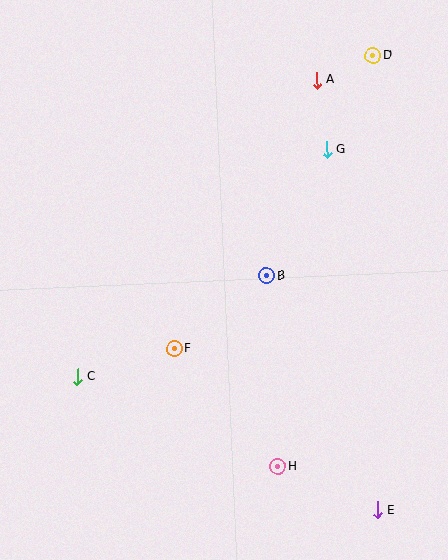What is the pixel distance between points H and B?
The distance between H and B is 191 pixels.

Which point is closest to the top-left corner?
Point A is closest to the top-left corner.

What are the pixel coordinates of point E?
Point E is at (378, 510).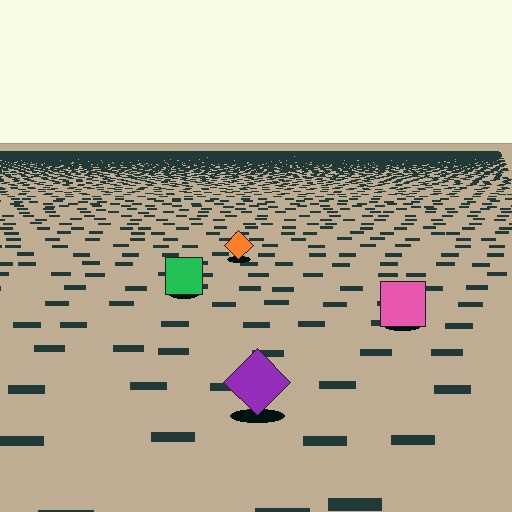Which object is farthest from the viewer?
The orange diamond is farthest from the viewer. It appears smaller and the ground texture around it is denser.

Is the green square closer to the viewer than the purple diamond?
No. The purple diamond is closer — you can tell from the texture gradient: the ground texture is coarser near it.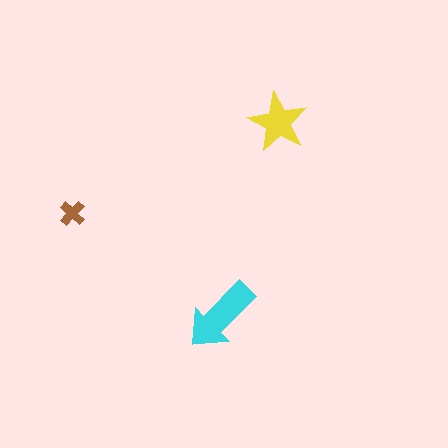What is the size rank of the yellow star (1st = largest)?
2nd.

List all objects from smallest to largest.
The brown cross, the yellow star, the cyan arrow.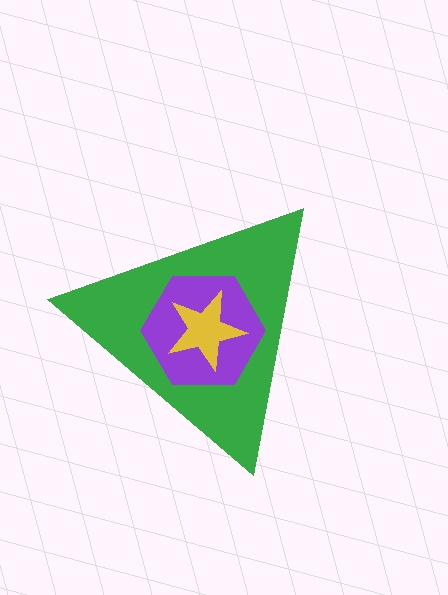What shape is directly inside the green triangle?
The purple hexagon.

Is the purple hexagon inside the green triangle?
Yes.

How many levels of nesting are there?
3.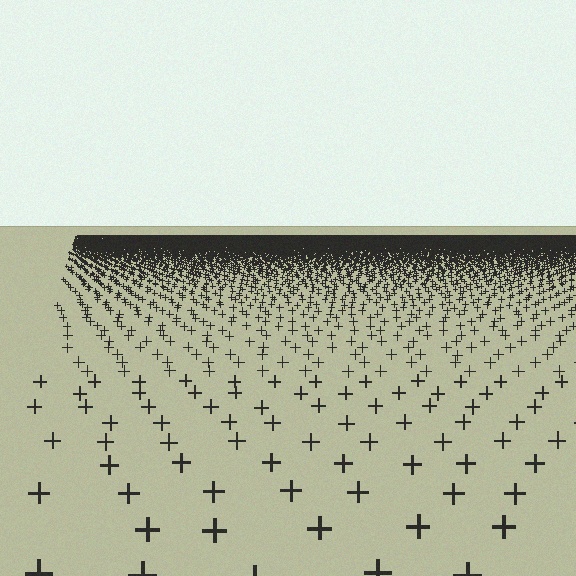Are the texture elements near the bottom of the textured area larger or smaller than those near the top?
Larger. Near the bottom, elements are closer to the viewer and appear at a bigger on-screen size.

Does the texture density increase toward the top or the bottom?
Density increases toward the top.